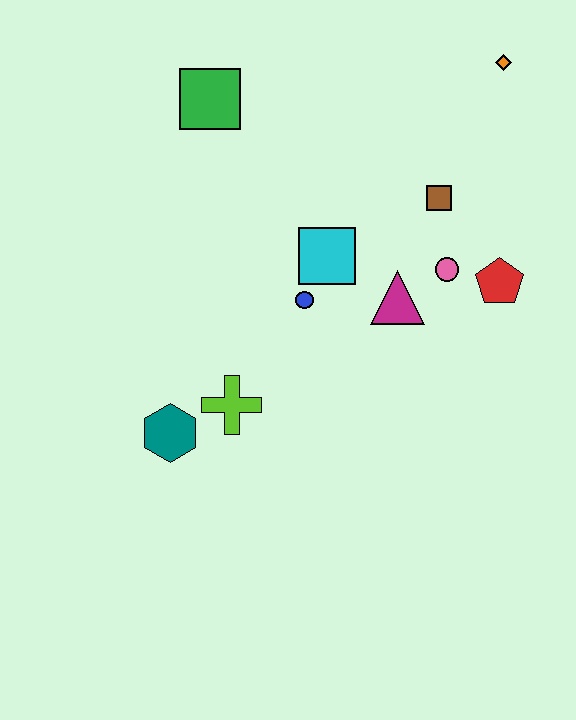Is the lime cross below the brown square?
Yes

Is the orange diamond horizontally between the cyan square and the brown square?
No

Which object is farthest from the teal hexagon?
The orange diamond is farthest from the teal hexagon.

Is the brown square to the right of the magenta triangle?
Yes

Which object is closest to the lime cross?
The teal hexagon is closest to the lime cross.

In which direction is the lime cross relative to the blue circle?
The lime cross is below the blue circle.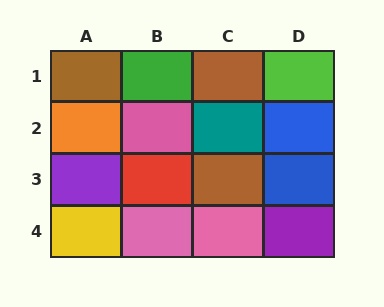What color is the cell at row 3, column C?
Brown.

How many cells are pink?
3 cells are pink.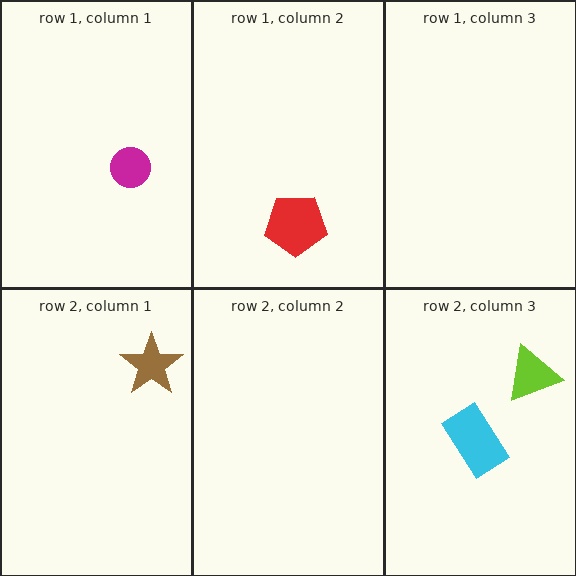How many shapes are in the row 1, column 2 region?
1.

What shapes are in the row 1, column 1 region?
The magenta circle.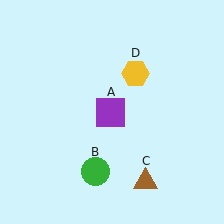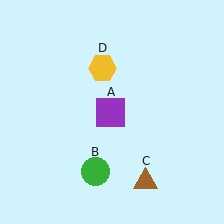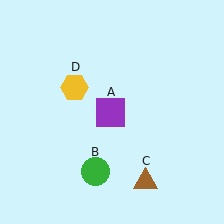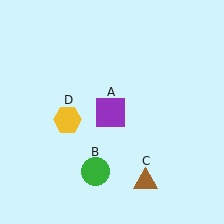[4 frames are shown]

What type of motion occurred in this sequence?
The yellow hexagon (object D) rotated counterclockwise around the center of the scene.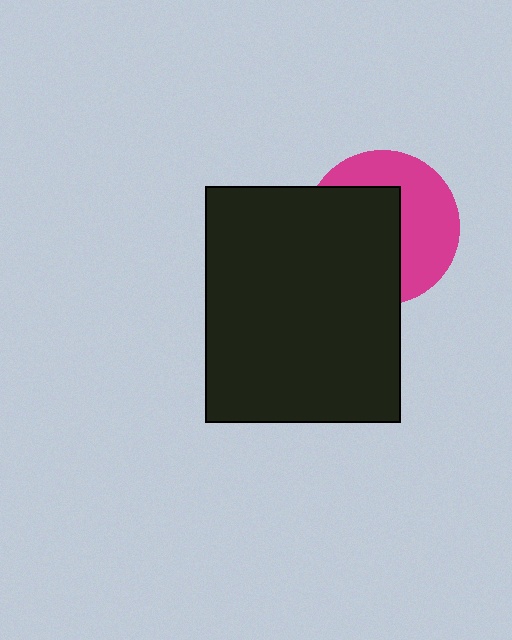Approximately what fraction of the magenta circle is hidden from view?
Roughly 53% of the magenta circle is hidden behind the black rectangle.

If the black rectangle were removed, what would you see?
You would see the complete magenta circle.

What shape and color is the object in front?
The object in front is a black rectangle.